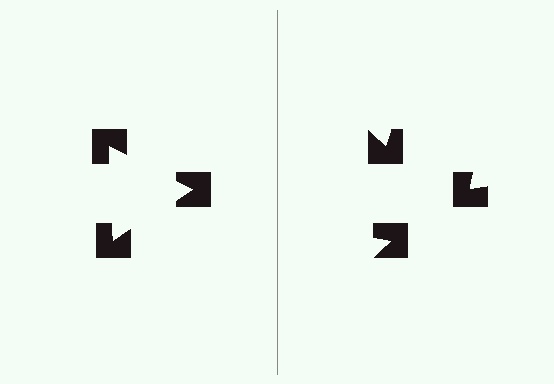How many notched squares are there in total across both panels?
6 — 3 on each side.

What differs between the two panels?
The notched squares are positioned identically on both sides; only the wedge orientations differ. On the left they align to a triangle; on the right they are misaligned.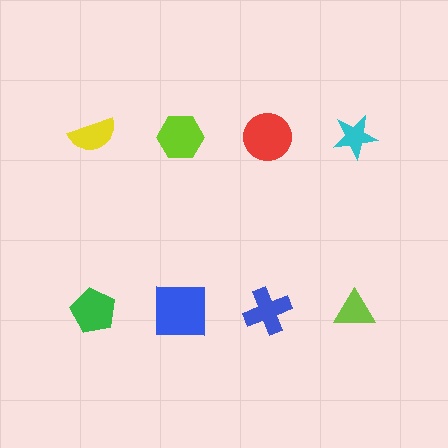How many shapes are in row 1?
4 shapes.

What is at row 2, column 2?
A blue square.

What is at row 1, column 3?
A red circle.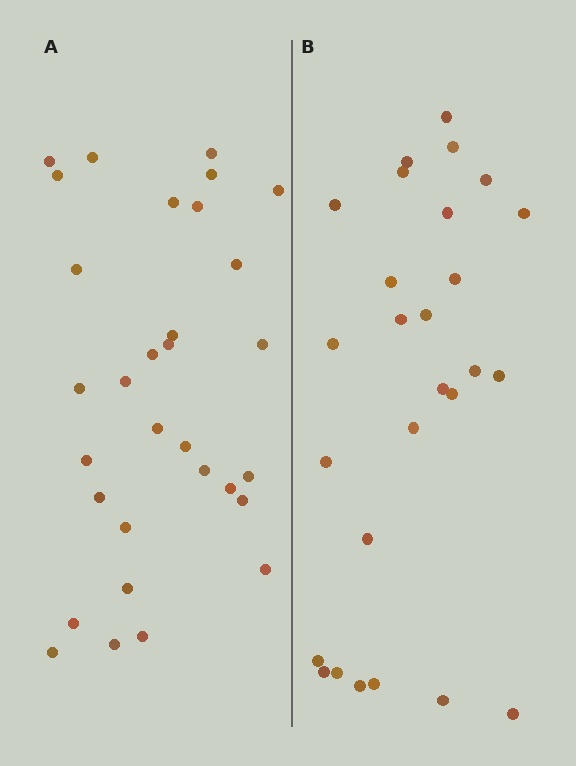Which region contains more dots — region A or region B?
Region A (the left region) has more dots.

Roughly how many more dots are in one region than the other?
Region A has about 4 more dots than region B.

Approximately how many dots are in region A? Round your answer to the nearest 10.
About 30 dots. (The exact count is 31, which rounds to 30.)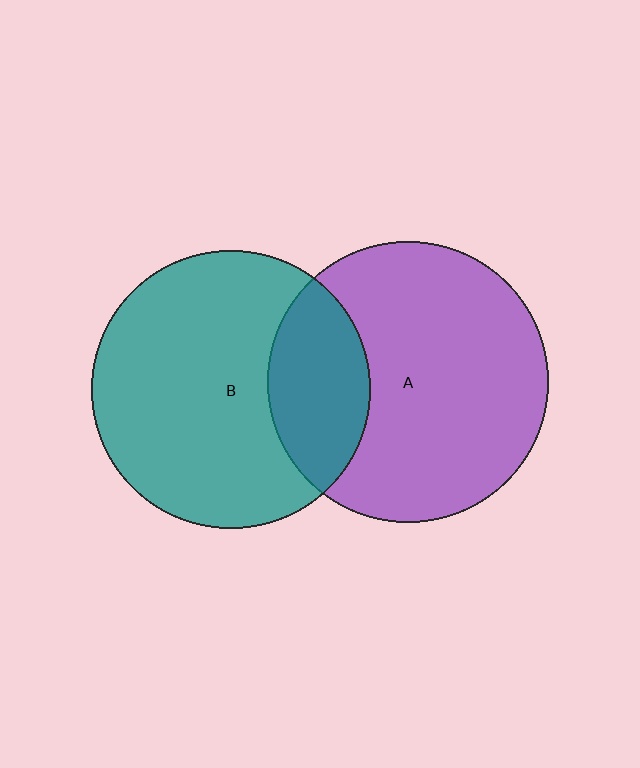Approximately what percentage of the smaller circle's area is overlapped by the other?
Approximately 25%.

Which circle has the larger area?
Circle A (purple).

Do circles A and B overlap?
Yes.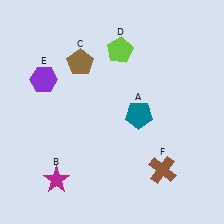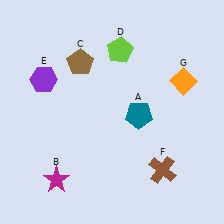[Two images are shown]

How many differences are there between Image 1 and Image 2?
There is 1 difference between the two images.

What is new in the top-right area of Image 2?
An orange diamond (G) was added in the top-right area of Image 2.